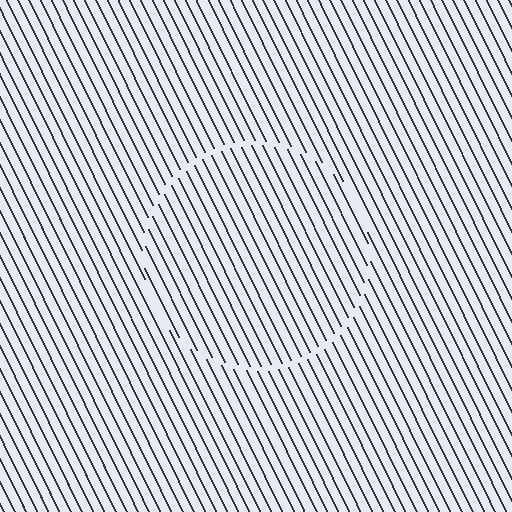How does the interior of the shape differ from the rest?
The interior of the shape contains the same grating, shifted by half a period — the contour is defined by the phase discontinuity where line-ends from the inner and outer gratings abut.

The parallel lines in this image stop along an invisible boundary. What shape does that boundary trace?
An illusory circle. The interior of the shape contains the same grating, shifted by half a period — the contour is defined by the phase discontinuity where line-ends from the inner and outer gratings abut.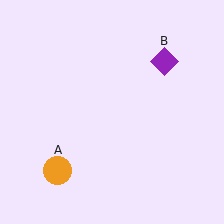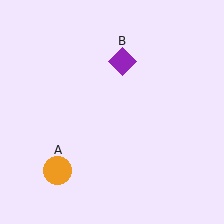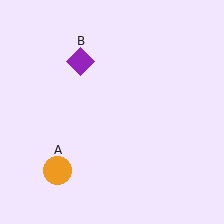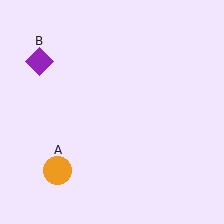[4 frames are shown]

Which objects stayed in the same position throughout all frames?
Orange circle (object A) remained stationary.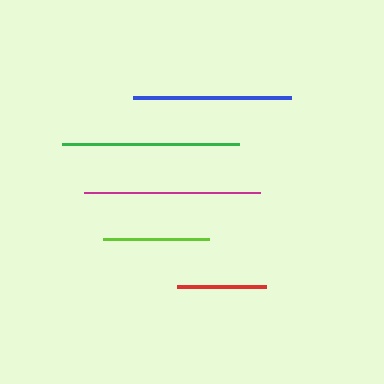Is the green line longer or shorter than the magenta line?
The green line is longer than the magenta line.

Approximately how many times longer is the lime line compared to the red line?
The lime line is approximately 1.2 times the length of the red line.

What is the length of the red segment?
The red segment is approximately 88 pixels long.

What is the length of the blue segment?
The blue segment is approximately 158 pixels long.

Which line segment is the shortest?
The red line is the shortest at approximately 88 pixels.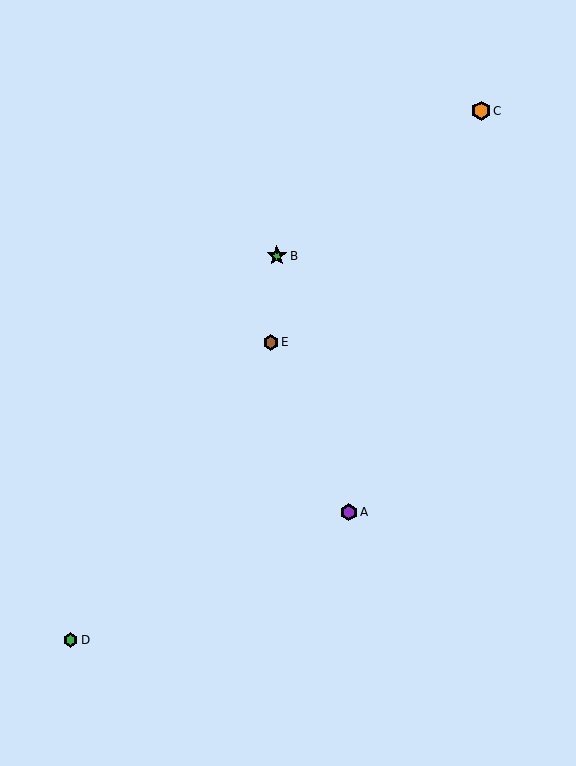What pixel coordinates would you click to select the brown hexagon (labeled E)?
Click at (271, 342) to select the brown hexagon E.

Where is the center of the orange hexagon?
The center of the orange hexagon is at (481, 111).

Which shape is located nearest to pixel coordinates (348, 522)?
The purple hexagon (labeled A) at (349, 512) is nearest to that location.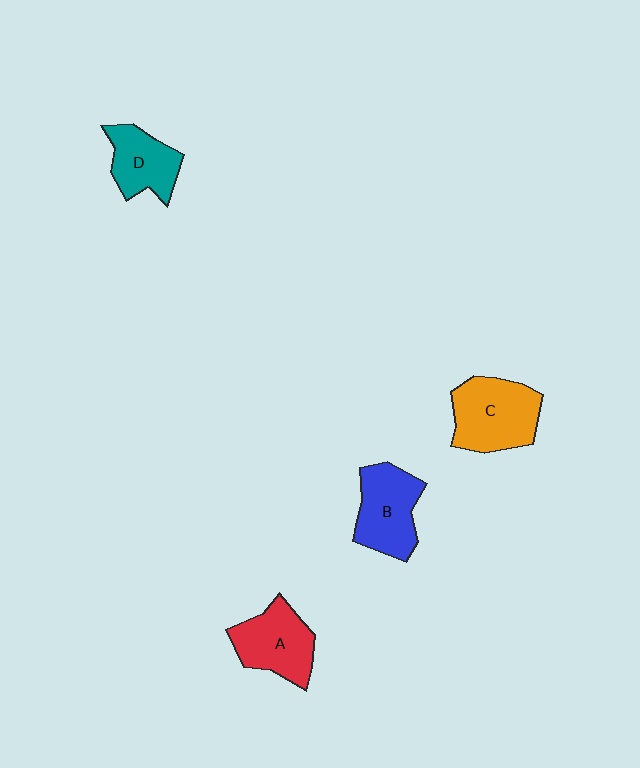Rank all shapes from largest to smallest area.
From largest to smallest: C (orange), B (blue), A (red), D (teal).